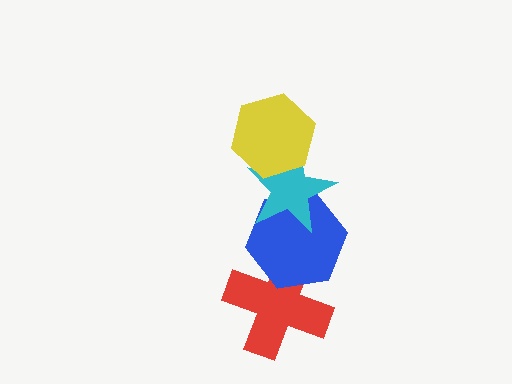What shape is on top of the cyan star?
The yellow hexagon is on top of the cyan star.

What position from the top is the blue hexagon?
The blue hexagon is 3rd from the top.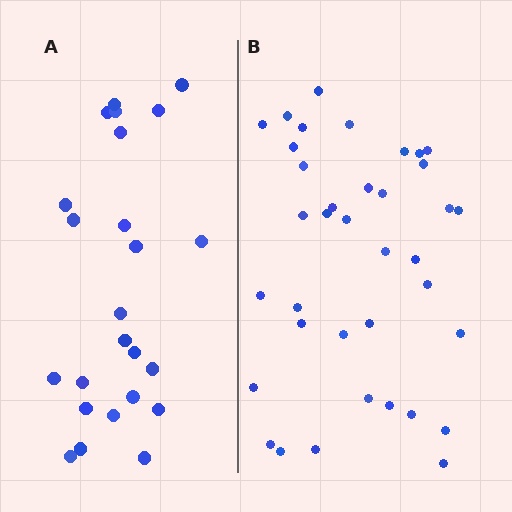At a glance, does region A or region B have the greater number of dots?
Region B (the right region) has more dots.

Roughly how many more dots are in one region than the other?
Region B has approximately 15 more dots than region A.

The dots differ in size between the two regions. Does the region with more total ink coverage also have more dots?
No. Region A has more total ink coverage because its dots are larger, but region B actually contains more individual dots. Total area can be misleading — the number of items is what matters here.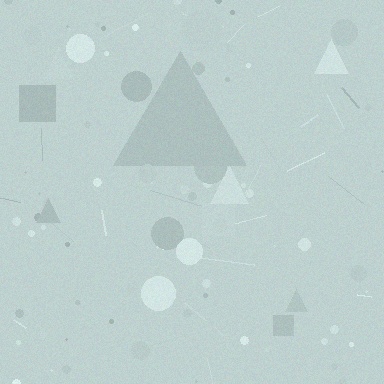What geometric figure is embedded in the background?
A triangle is embedded in the background.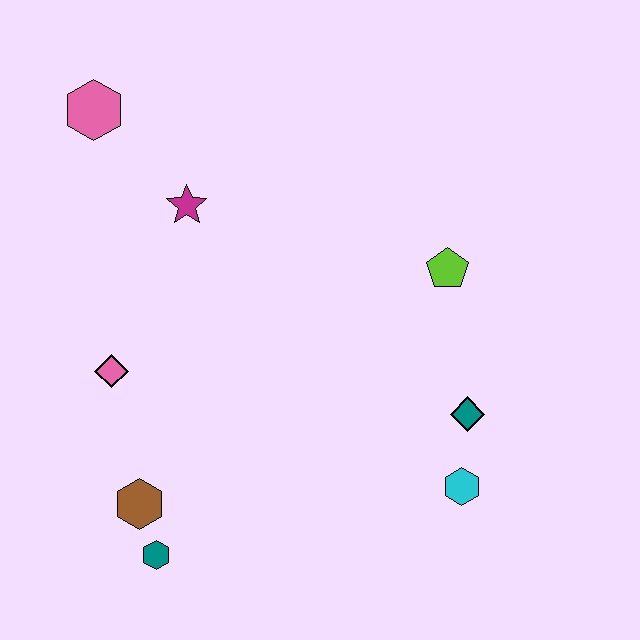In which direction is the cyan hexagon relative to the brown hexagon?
The cyan hexagon is to the right of the brown hexagon.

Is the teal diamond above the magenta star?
No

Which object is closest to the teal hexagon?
The brown hexagon is closest to the teal hexagon.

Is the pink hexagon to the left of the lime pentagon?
Yes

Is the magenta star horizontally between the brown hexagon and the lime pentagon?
Yes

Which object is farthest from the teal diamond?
The pink hexagon is farthest from the teal diamond.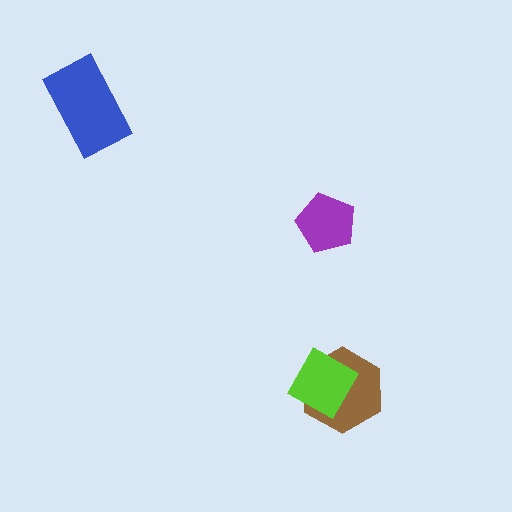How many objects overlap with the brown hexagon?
1 object overlaps with the brown hexagon.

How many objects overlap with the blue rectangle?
0 objects overlap with the blue rectangle.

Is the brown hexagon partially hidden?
Yes, it is partially covered by another shape.